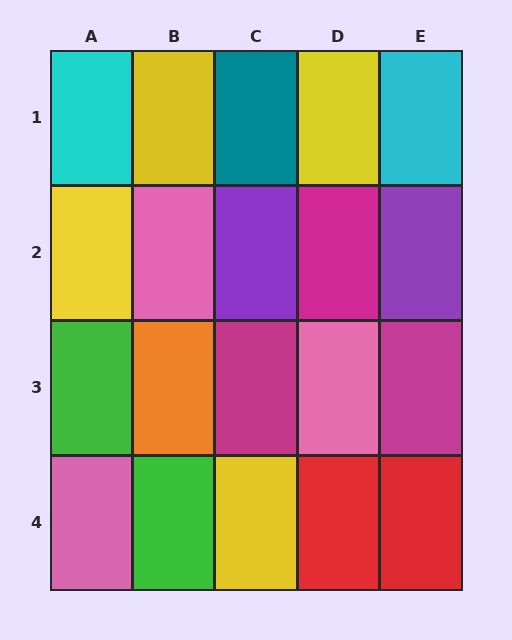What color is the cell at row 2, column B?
Pink.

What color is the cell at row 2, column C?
Purple.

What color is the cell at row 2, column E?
Purple.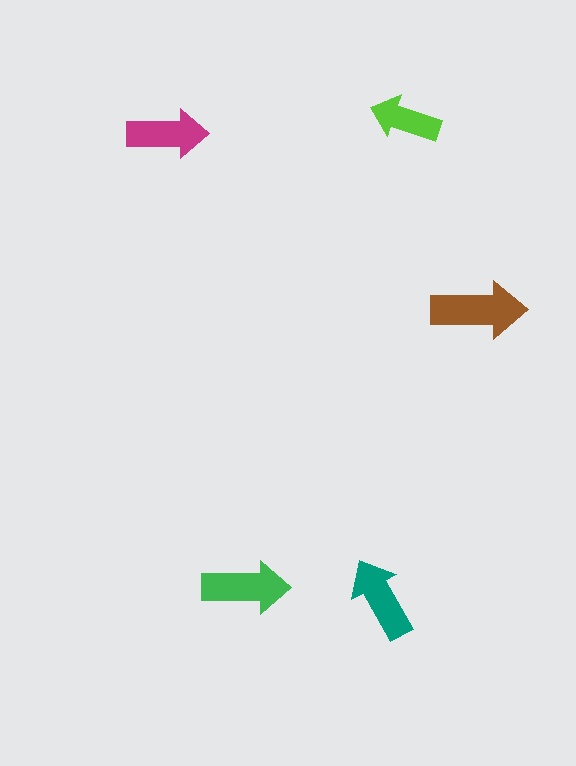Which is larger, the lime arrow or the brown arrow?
The brown one.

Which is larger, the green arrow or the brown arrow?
The brown one.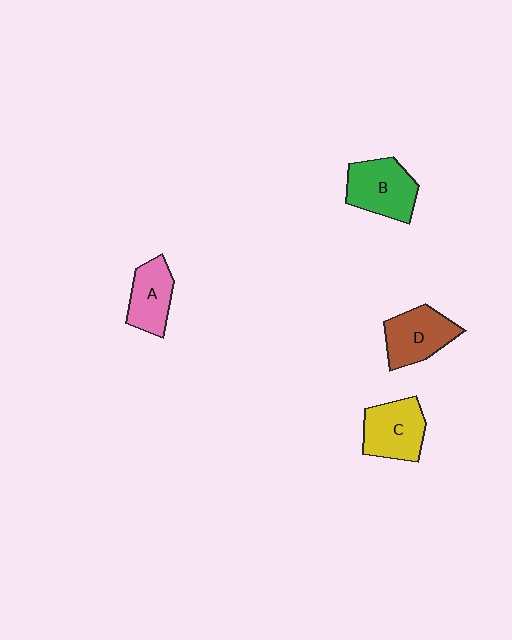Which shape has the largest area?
Shape B (green).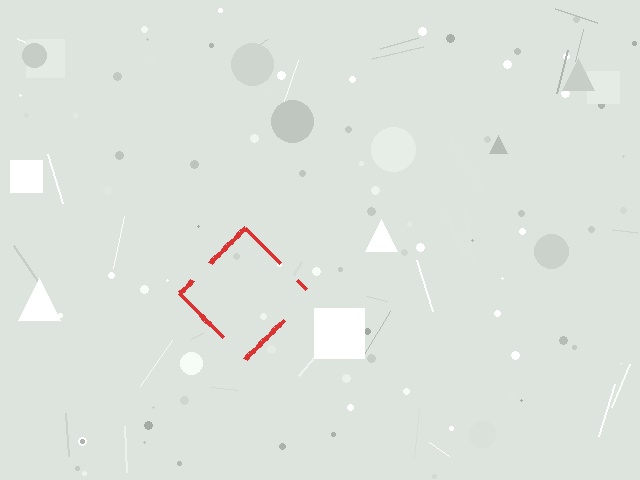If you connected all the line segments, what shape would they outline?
They would outline a diamond.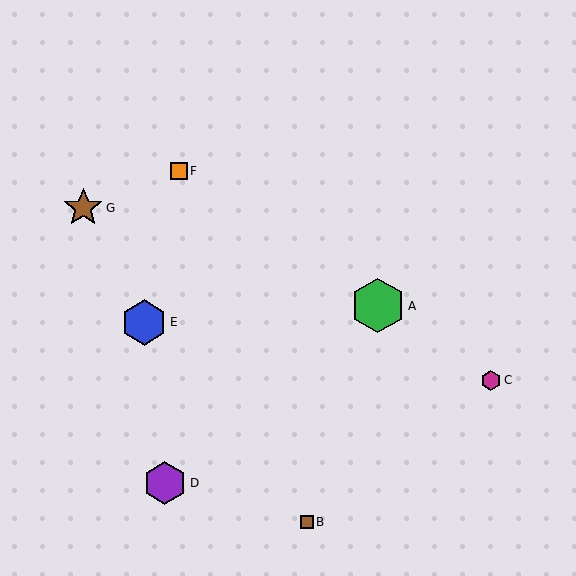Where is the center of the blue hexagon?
The center of the blue hexagon is at (144, 322).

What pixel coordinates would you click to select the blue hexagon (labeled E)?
Click at (144, 322) to select the blue hexagon E.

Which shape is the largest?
The green hexagon (labeled A) is the largest.